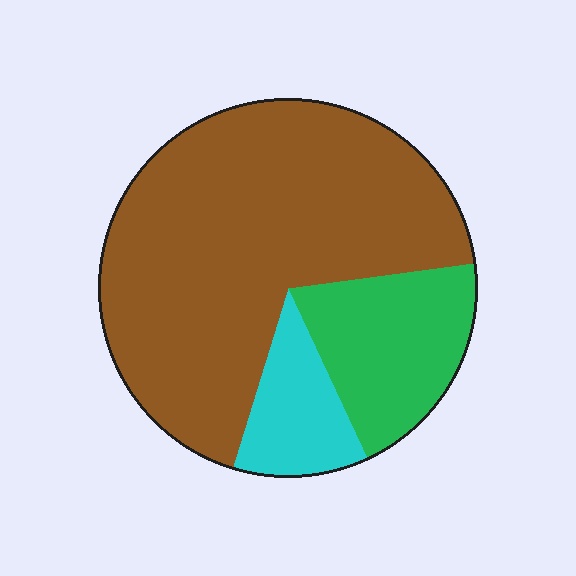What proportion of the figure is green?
Green takes up about one fifth (1/5) of the figure.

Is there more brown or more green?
Brown.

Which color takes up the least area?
Cyan, at roughly 10%.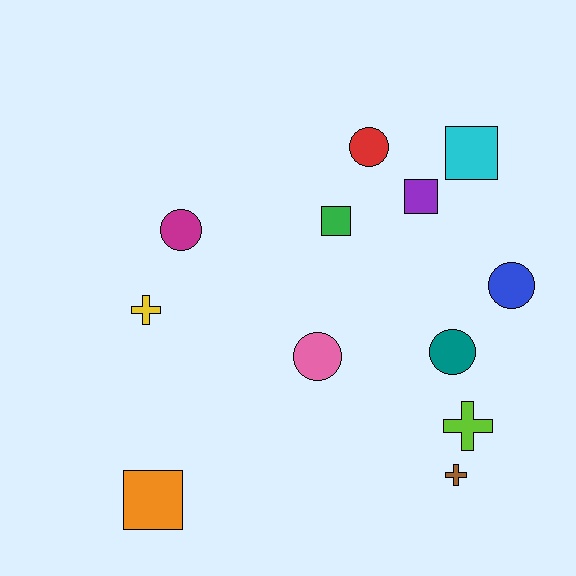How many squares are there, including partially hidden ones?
There are 4 squares.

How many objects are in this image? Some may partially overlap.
There are 12 objects.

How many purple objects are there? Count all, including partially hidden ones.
There is 1 purple object.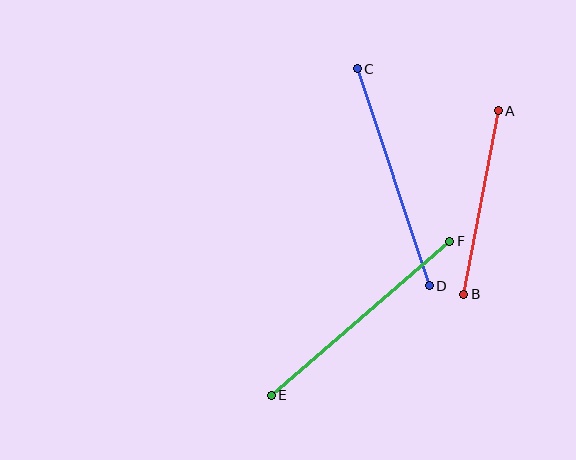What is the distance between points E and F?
The distance is approximately 236 pixels.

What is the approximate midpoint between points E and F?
The midpoint is at approximately (361, 318) pixels.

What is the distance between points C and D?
The distance is approximately 229 pixels.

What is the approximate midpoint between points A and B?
The midpoint is at approximately (481, 202) pixels.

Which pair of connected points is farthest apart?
Points E and F are farthest apart.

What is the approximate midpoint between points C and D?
The midpoint is at approximately (393, 177) pixels.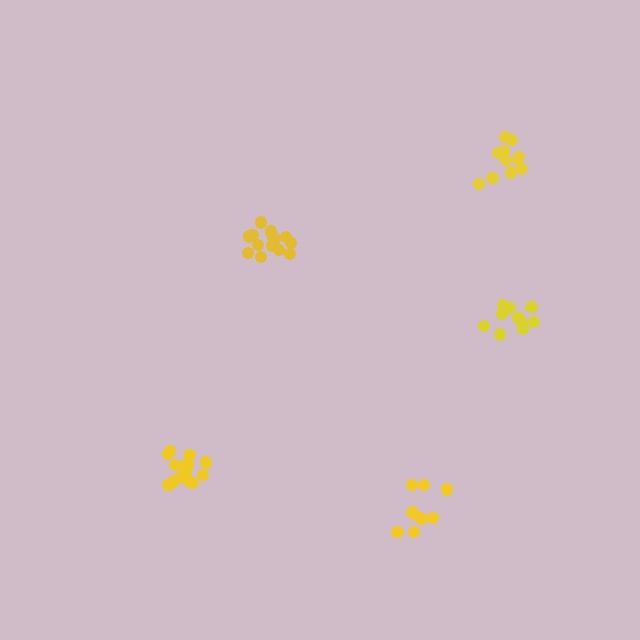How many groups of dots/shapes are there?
There are 5 groups.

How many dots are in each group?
Group 1: 15 dots, Group 2: 9 dots, Group 3: 11 dots, Group 4: 15 dots, Group 5: 10 dots (60 total).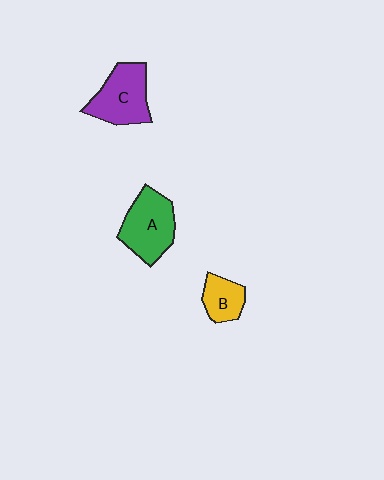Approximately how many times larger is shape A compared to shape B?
Approximately 1.9 times.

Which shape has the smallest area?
Shape B (yellow).